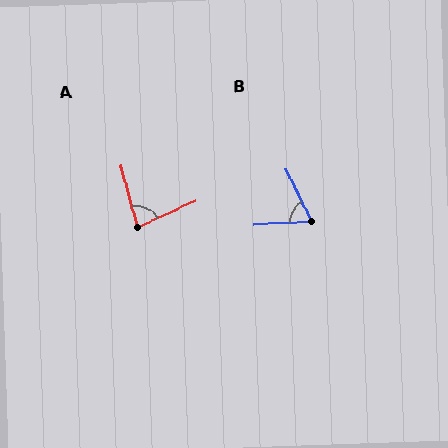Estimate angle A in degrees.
Approximately 81 degrees.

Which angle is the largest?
A, at approximately 81 degrees.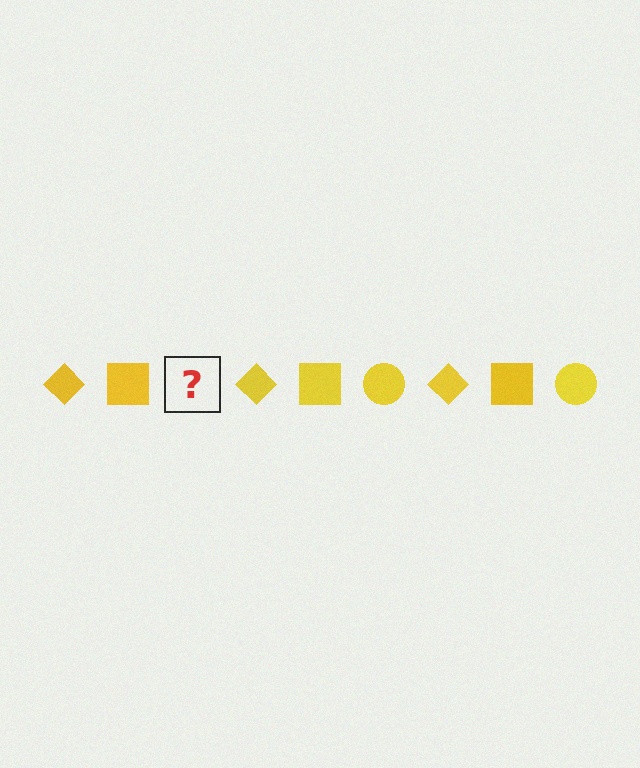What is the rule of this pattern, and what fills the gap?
The rule is that the pattern cycles through diamond, square, circle shapes in yellow. The gap should be filled with a yellow circle.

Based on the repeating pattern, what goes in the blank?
The blank should be a yellow circle.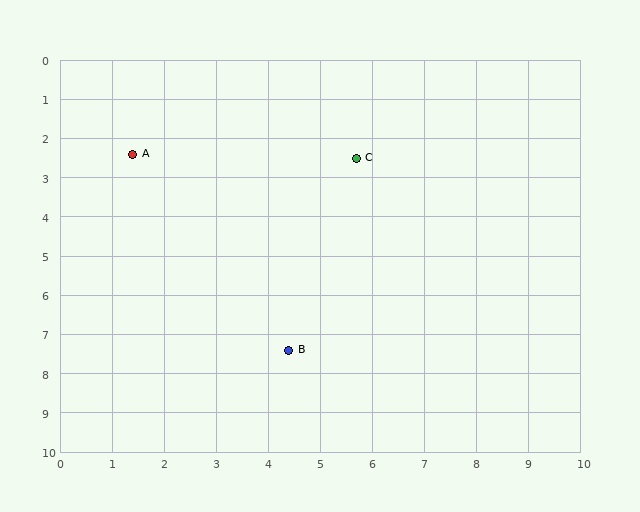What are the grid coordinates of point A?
Point A is at approximately (1.4, 2.4).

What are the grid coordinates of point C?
Point C is at approximately (5.7, 2.5).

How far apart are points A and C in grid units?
Points A and C are about 4.3 grid units apart.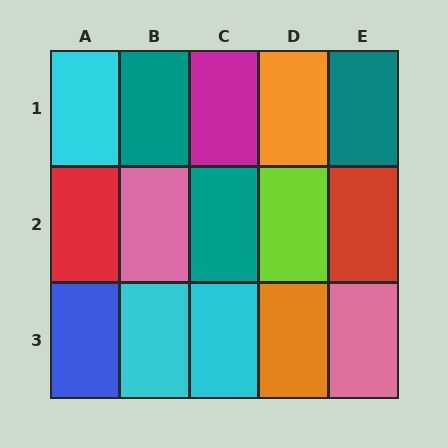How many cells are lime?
1 cell is lime.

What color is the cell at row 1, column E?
Teal.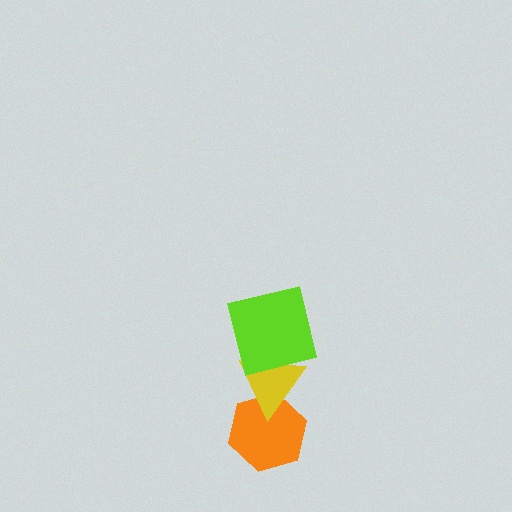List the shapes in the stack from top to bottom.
From top to bottom: the lime square, the yellow triangle, the orange hexagon.